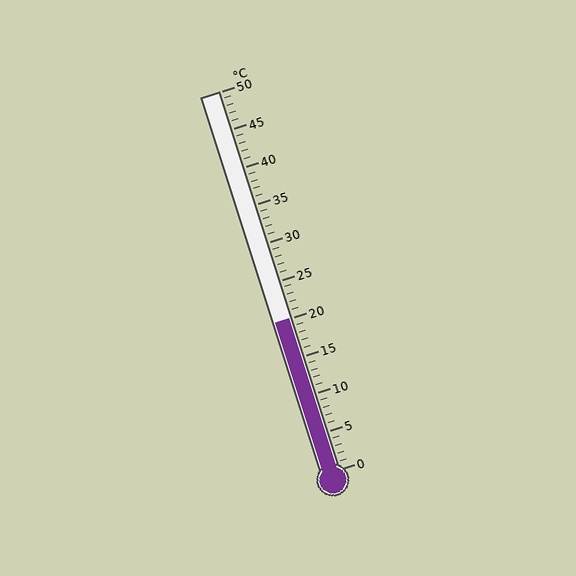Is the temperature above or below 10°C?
The temperature is above 10°C.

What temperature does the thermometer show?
The thermometer shows approximately 20°C.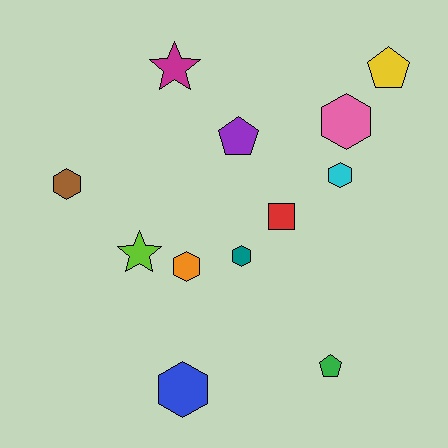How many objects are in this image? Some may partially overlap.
There are 12 objects.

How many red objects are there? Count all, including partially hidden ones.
There is 1 red object.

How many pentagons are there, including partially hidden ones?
There are 3 pentagons.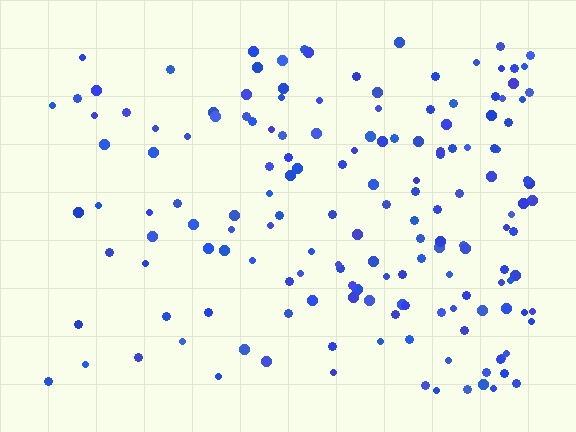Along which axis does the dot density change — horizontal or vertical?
Horizontal.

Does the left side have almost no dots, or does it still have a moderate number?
Still a moderate number, just noticeably fewer than the right.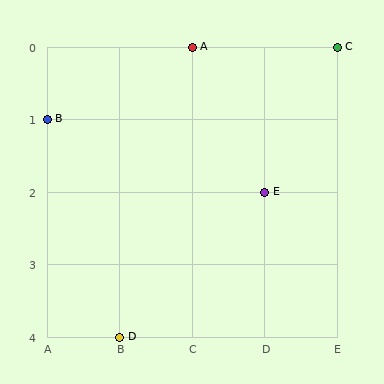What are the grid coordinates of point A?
Point A is at grid coordinates (C, 0).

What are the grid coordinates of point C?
Point C is at grid coordinates (E, 0).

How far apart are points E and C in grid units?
Points E and C are 1 column and 2 rows apart (about 2.2 grid units diagonally).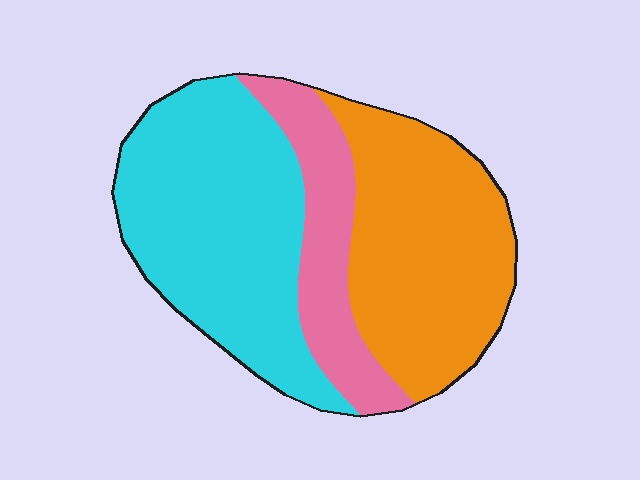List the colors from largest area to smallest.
From largest to smallest: cyan, orange, pink.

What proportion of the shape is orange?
Orange covers 38% of the shape.